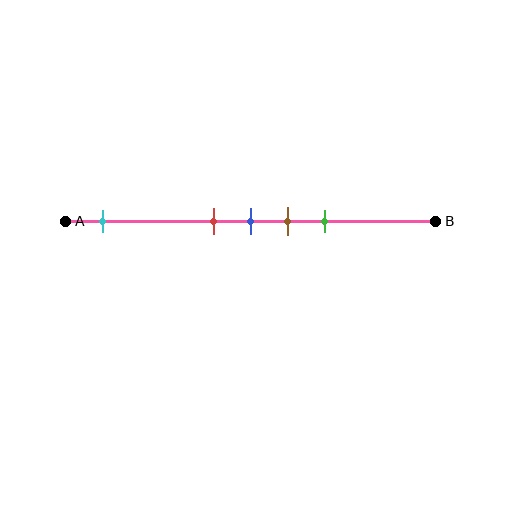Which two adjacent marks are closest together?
The red and blue marks are the closest adjacent pair.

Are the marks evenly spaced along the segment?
No, the marks are not evenly spaced.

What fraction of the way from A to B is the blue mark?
The blue mark is approximately 50% (0.5) of the way from A to B.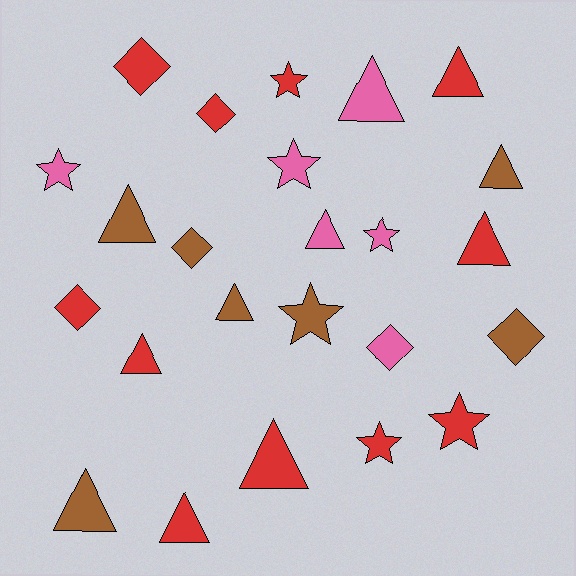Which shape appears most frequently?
Triangle, with 11 objects.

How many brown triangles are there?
There are 4 brown triangles.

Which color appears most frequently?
Red, with 11 objects.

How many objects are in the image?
There are 24 objects.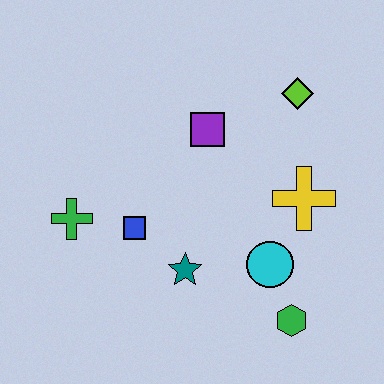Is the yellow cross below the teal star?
No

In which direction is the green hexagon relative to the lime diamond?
The green hexagon is below the lime diamond.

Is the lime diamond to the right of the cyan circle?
Yes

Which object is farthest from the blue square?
The lime diamond is farthest from the blue square.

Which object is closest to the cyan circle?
The green hexagon is closest to the cyan circle.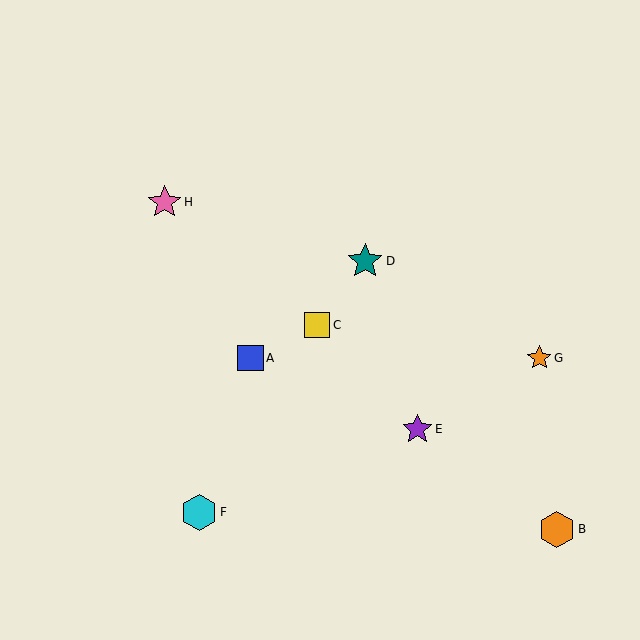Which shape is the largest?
The orange hexagon (labeled B) is the largest.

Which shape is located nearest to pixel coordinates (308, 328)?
The yellow square (labeled C) at (317, 325) is nearest to that location.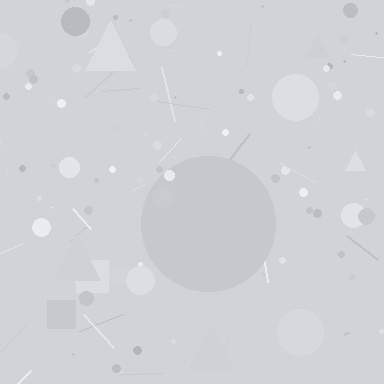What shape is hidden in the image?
A circle is hidden in the image.